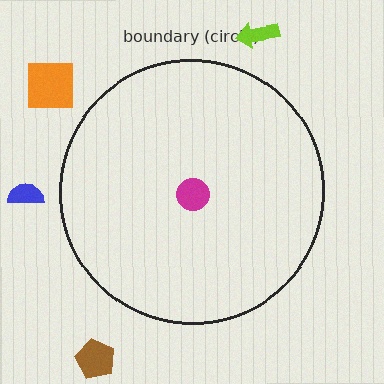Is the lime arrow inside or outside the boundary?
Outside.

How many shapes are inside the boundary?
1 inside, 4 outside.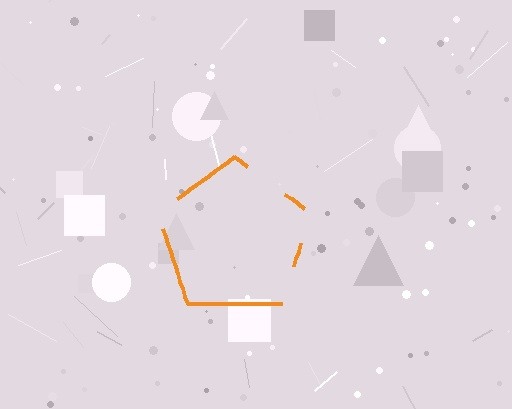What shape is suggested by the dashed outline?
The dashed outline suggests a pentagon.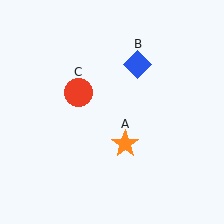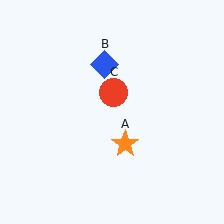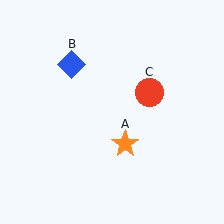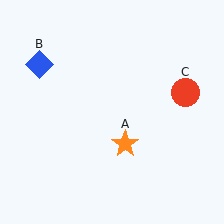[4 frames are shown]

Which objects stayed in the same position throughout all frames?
Orange star (object A) remained stationary.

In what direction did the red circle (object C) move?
The red circle (object C) moved right.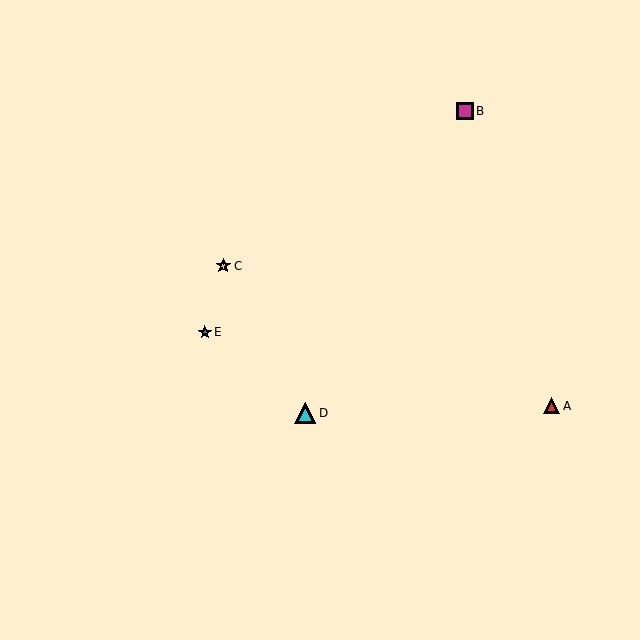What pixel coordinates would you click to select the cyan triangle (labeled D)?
Click at (305, 413) to select the cyan triangle D.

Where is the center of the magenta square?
The center of the magenta square is at (465, 111).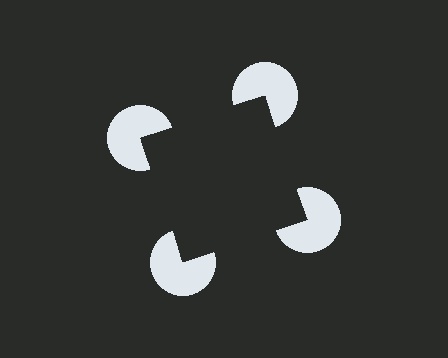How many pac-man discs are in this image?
There are 4 — one at each vertex of the illusory square.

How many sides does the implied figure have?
4 sides.